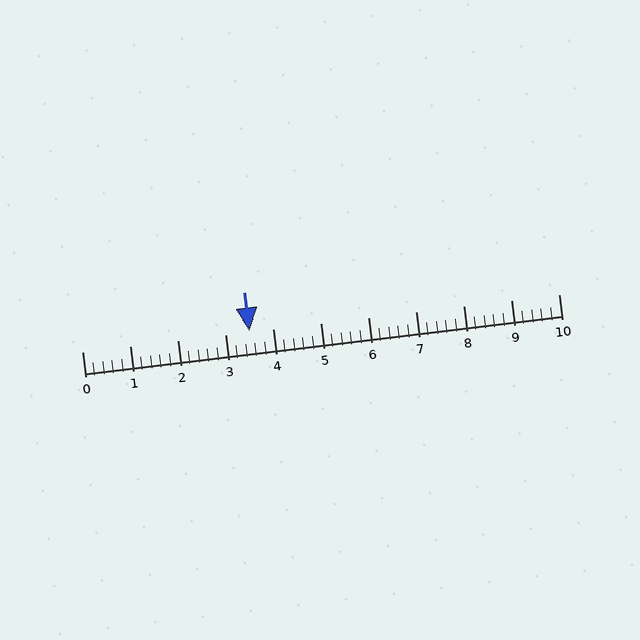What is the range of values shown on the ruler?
The ruler shows values from 0 to 10.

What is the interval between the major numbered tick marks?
The major tick marks are spaced 1 units apart.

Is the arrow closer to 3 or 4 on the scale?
The arrow is closer to 4.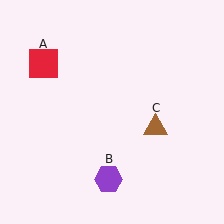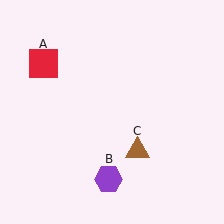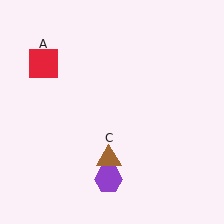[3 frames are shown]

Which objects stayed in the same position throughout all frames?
Red square (object A) and purple hexagon (object B) remained stationary.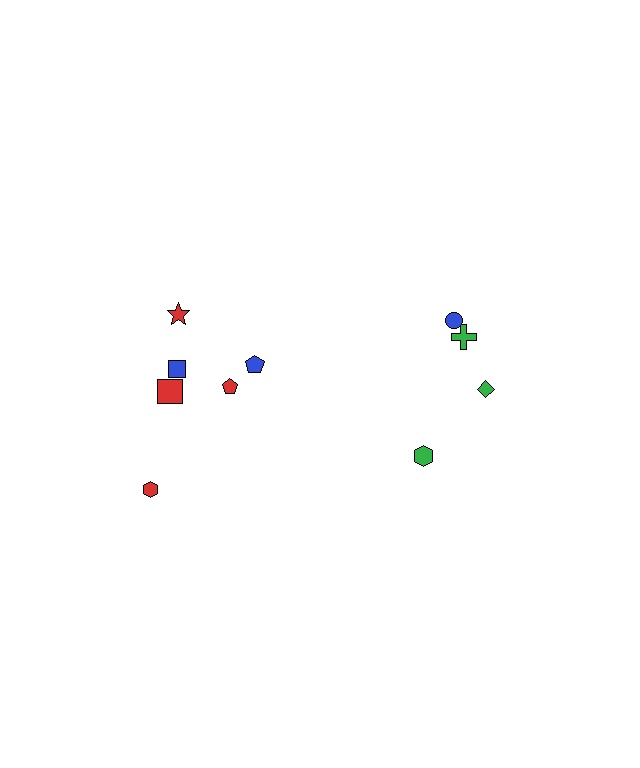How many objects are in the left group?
There are 6 objects.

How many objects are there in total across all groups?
There are 10 objects.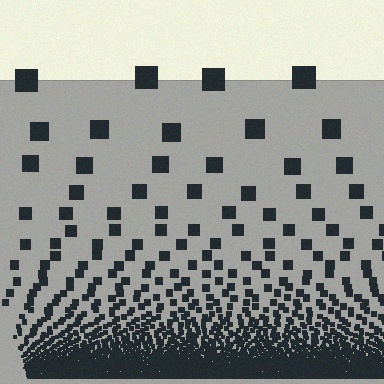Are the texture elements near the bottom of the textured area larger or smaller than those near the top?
Smaller. The gradient is inverted — elements near the bottom are smaller and denser.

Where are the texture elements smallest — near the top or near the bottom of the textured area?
Near the bottom.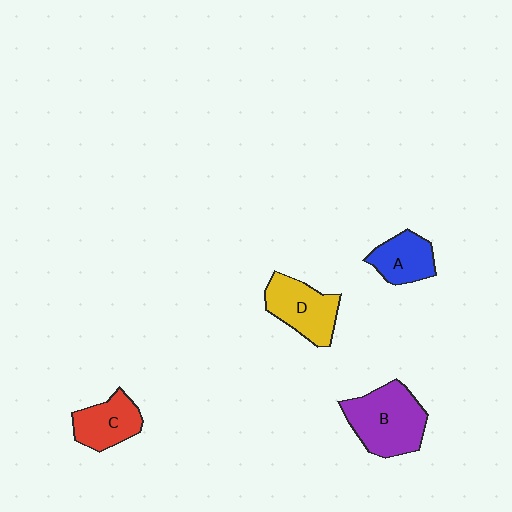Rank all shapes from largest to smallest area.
From largest to smallest: B (purple), D (yellow), C (red), A (blue).